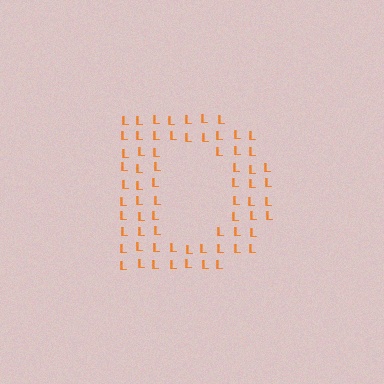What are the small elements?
The small elements are letter L's.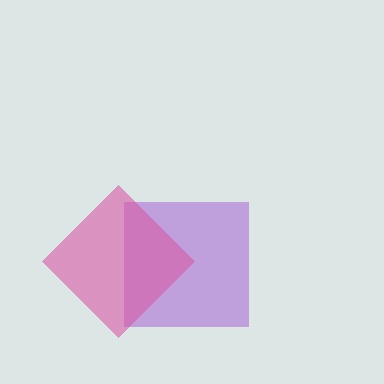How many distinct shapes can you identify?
There are 2 distinct shapes: a purple square, a pink diamond.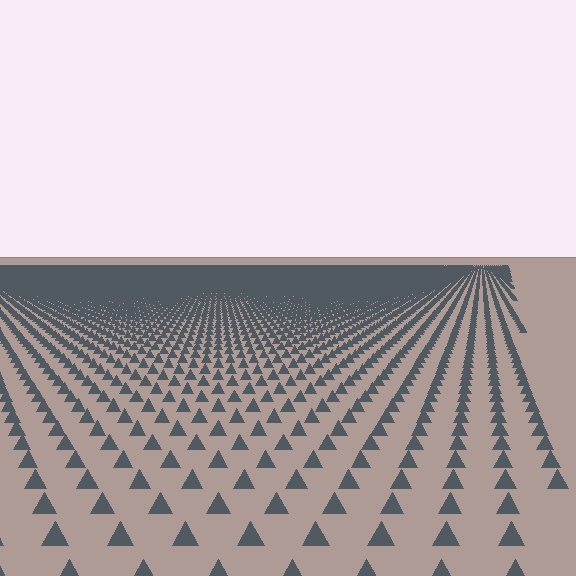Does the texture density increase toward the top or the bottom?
Density increases toward the top.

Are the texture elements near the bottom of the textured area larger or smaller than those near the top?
Larger. Near the bottom, elements are closer to the viewer and appear at a bigger on-screen size.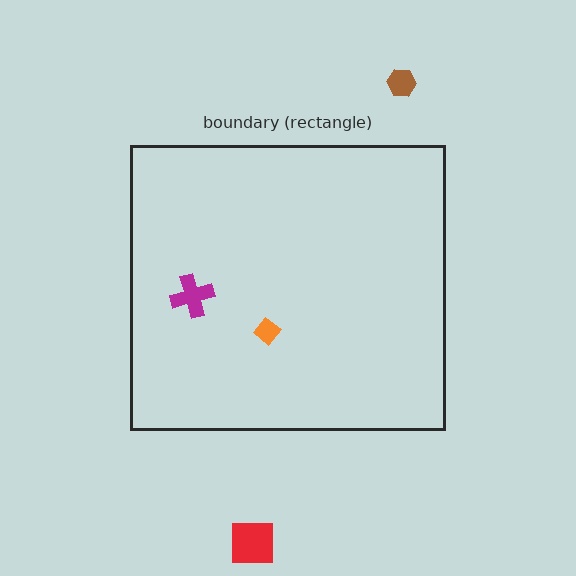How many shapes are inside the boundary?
2 inside, 2 outside.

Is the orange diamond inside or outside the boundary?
Inside.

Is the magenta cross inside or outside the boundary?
Inside.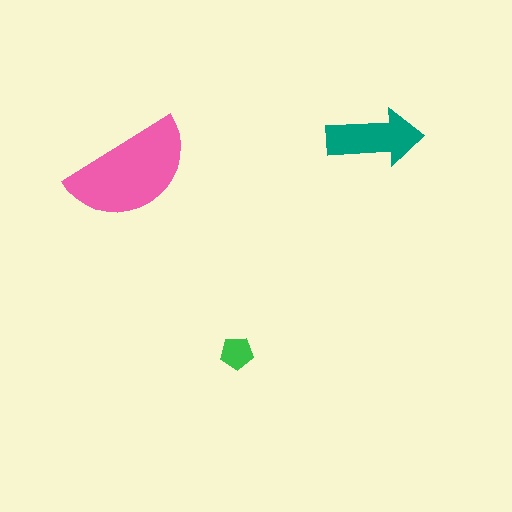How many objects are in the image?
There are 3 objects in the image.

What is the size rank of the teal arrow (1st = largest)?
2nd.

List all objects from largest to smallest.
The pink semicircle, the teal arrow, the green pentagon.